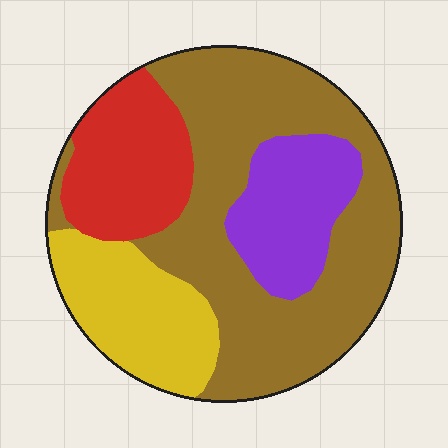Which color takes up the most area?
Brown, at roughly 50%.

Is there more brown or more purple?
Brown.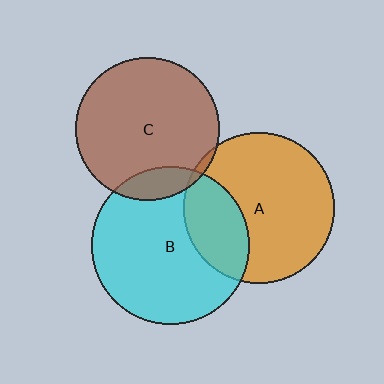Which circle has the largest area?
Circle B (cyan).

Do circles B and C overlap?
Yes.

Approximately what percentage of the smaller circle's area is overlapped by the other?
Approximately 10%.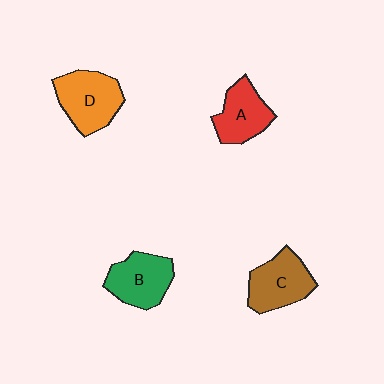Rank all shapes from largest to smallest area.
From largest to smallest: D (orange), C (brown), B (green), A (red).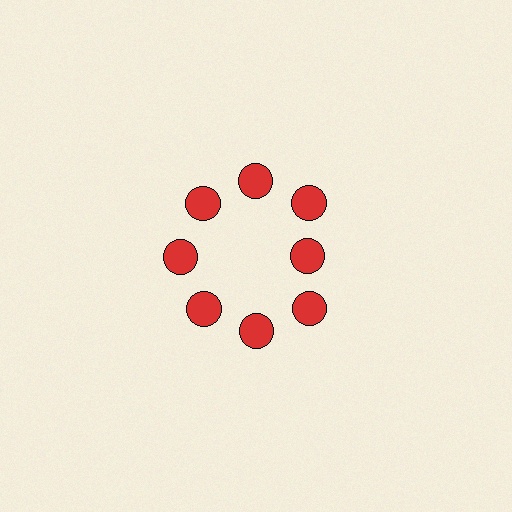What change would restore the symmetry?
The symmetry would be restored by moving it outward, back onto the ring so that all 8 circles sit at equal angles and equal distance from the center.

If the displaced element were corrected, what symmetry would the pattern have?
It would have 8-fold rotational symmetry — the pattern would map onto itself every 45 degrees.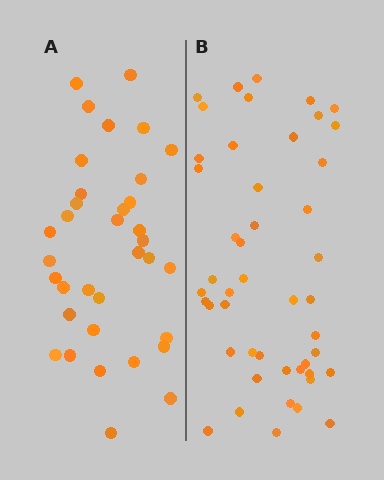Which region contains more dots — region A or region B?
Region B (the right region) has more dots.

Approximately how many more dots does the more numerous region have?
Region B has roughly 12 or so more dots than region A.